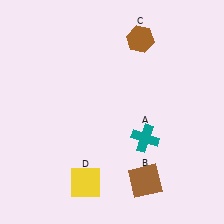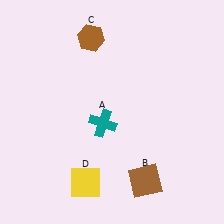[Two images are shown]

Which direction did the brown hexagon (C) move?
The brown hexagon (C) moved left.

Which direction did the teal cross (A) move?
The teal cross (A) moved left.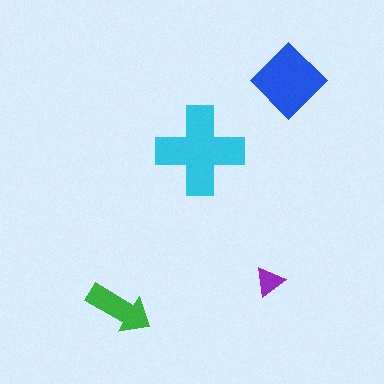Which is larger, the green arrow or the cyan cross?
The cyan cross.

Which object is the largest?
The cyan cross.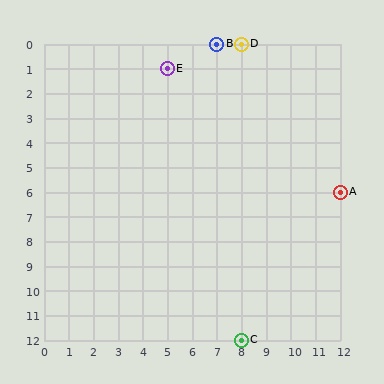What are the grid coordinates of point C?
Point C is at grid coordinates (8, 12).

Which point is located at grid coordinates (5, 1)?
Point E is at (5, 1).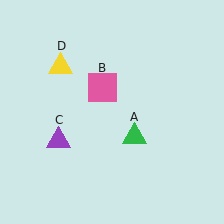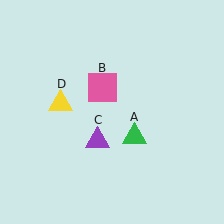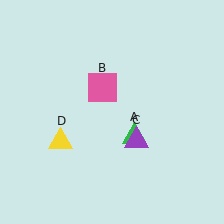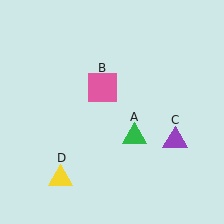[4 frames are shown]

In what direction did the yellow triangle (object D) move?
The yellow triangle (object D) moved down.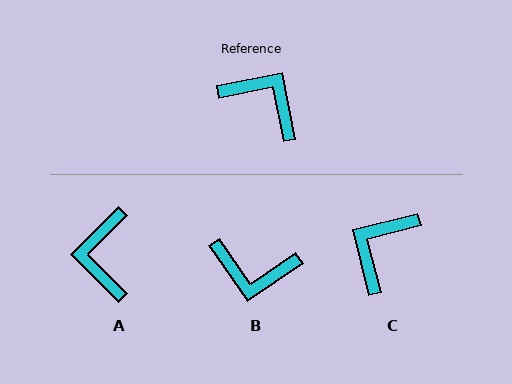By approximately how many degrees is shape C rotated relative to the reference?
Approximately 93 degrees counter-clockwise.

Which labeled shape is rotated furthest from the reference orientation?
B, about 157 degrees away.